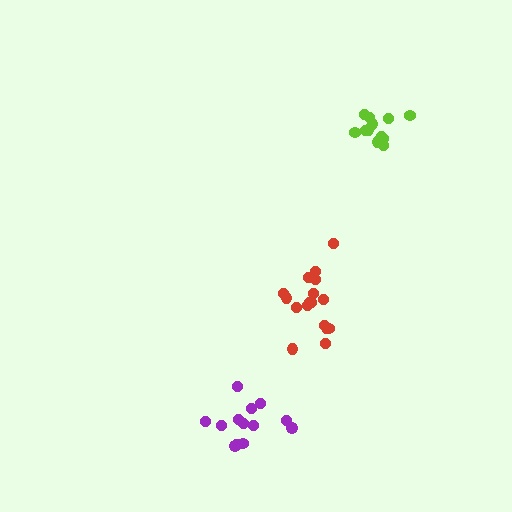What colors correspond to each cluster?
The clusters are colored: red, lime, purple.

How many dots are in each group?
Group 1: 17 dots, Group 2: 12 dots, Group 3: 13 dots (42 total).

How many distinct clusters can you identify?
There are 3 distinct clusters.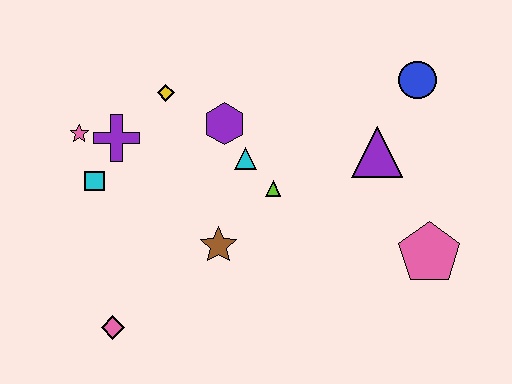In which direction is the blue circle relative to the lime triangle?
The blue circle is to the right of the lime triangle.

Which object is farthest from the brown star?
The blue circle is farthest from the brown star.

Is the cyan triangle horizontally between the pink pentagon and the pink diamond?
Yes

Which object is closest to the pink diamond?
The brown star is closest to the pink diamond.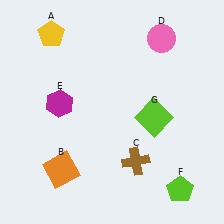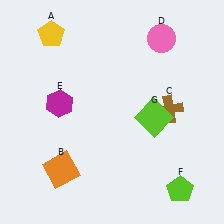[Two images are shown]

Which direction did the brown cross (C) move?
The brown cross (C) moved up.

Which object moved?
The brown cross (C) moved up.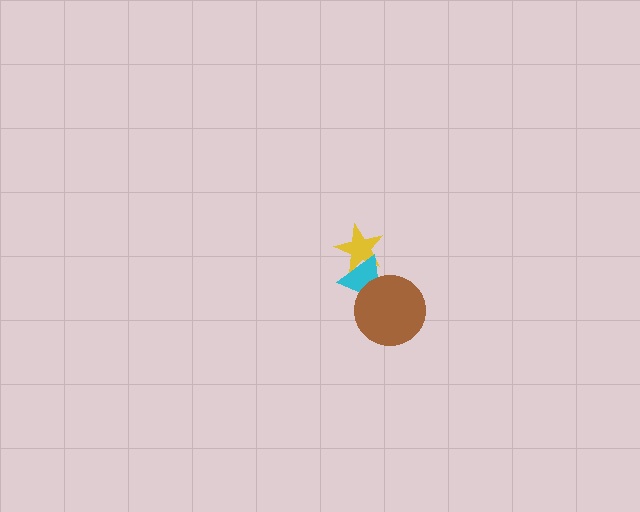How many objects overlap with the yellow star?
1 object overlaps with the yellow star.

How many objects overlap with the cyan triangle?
2 objects overlap with the cyan triangle.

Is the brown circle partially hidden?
No, no other shape covers it.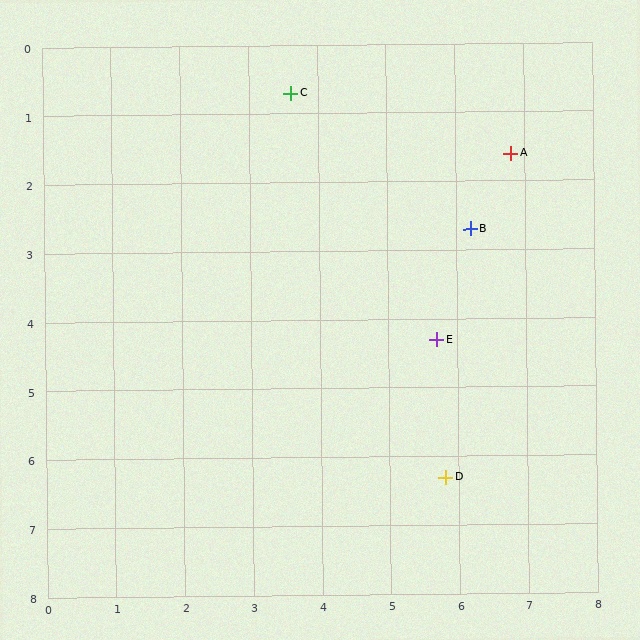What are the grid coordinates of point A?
Point A is at approximately (6.8, 1.6).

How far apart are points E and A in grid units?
Points E and A are about 2.9 grid units apart.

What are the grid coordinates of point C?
Point C is at approximately (3.6, 0.7).